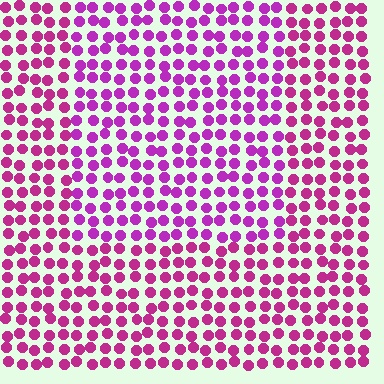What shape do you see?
I see a rectangle.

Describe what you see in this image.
The image is filled with small magenta elements in a uniform arrangement. A rectangle-shaped region is visible where the elements are tinted to a slightly different hue, forming a subtle color boundary.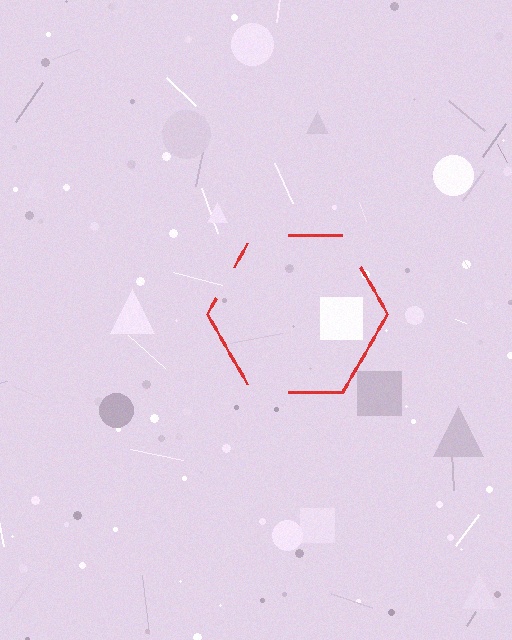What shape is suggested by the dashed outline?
The dashed outline suggests a hexagon.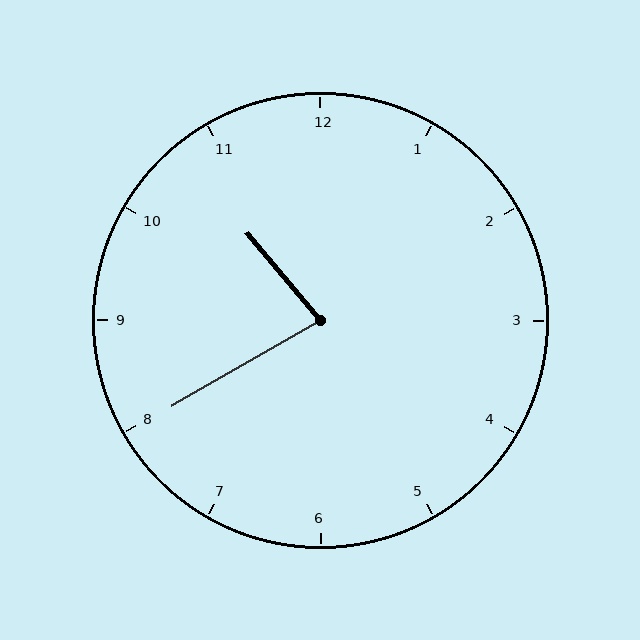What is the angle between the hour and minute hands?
Approximately 80 degrees.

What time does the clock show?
10:40.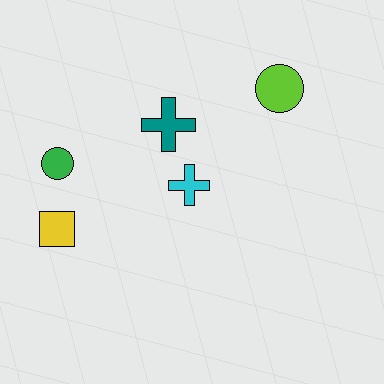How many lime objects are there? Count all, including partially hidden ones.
There is 1 lime object.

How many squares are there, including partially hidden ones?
There is 1 square.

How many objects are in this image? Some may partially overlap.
There are 5 objects.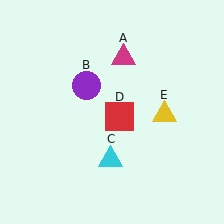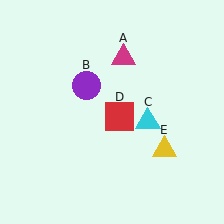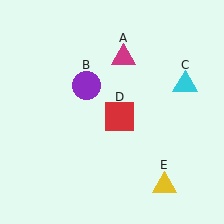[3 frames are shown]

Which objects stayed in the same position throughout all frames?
Magenta triangle (object A) and purple circle (object B) and red square (object D) remained stationary.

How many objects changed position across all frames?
2 objects changed position: cyan triangle (object C), yellow triangle (object E).